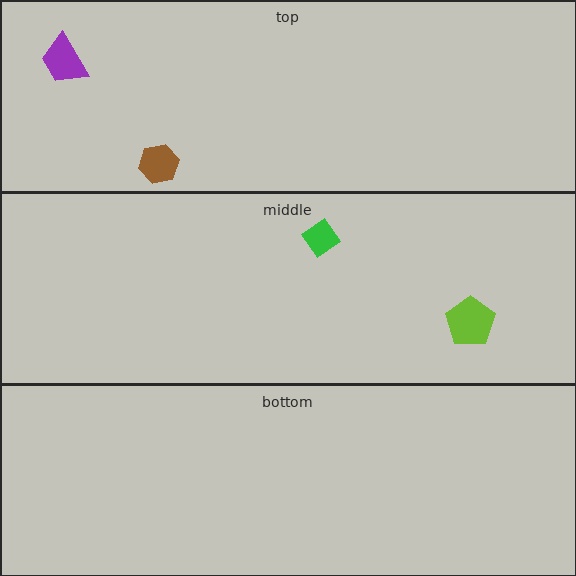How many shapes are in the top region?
2.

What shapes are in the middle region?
The green diamond, the lime pentagon.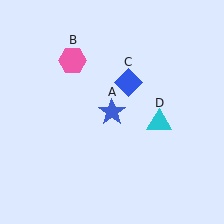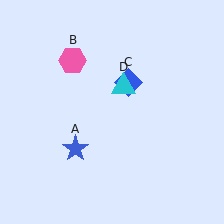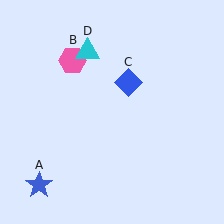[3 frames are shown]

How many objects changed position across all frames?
2 objects changed position: blue star (object A), cyan triangle (object D).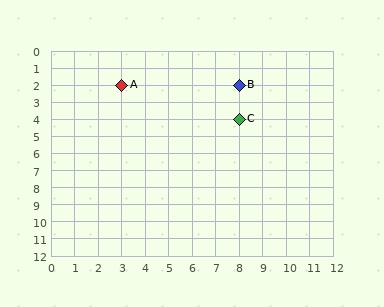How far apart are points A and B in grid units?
Points A and B are 5 columns apart.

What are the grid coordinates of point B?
Point B is at grid coordinates (8, 2).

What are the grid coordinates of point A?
Point A is at grid coordinates (3, 2).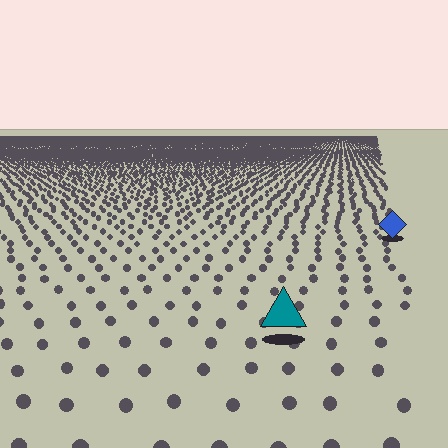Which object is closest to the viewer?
The teal triangle is closest. The texture marks near it are larger and more spread out.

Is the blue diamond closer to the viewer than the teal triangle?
No. The teal triangle is closer — you can tell from the texture gradient: the ground texture is coarser near it.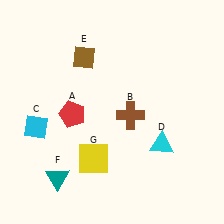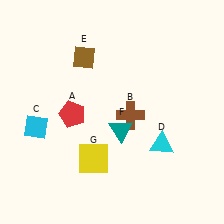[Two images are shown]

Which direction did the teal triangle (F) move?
The teal triangle (F) moved right.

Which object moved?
The teal triangle (F) moved right.